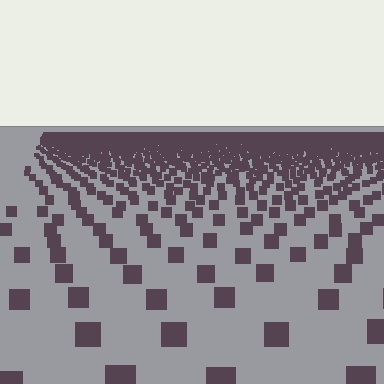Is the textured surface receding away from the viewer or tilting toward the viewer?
The surface is receding away from the viewer. Texture elements get smaller and denser toward the top.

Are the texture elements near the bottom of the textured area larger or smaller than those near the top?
Larger. Near the bottom, elements are closer to the viewer and appear at a bigger on-screen size.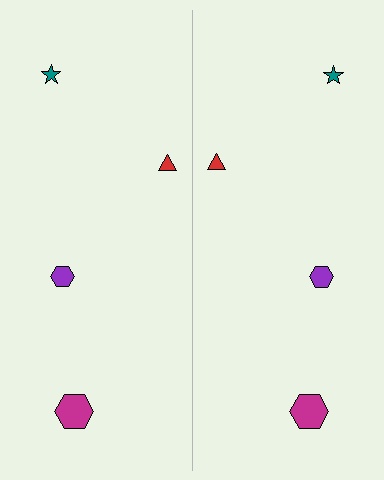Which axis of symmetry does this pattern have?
The pattern has a vertical axis of symmetry running through the center of the image.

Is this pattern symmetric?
Yes, this pattern has bilateral (reflection) symmetry.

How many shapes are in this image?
There are 8 shapes in this image.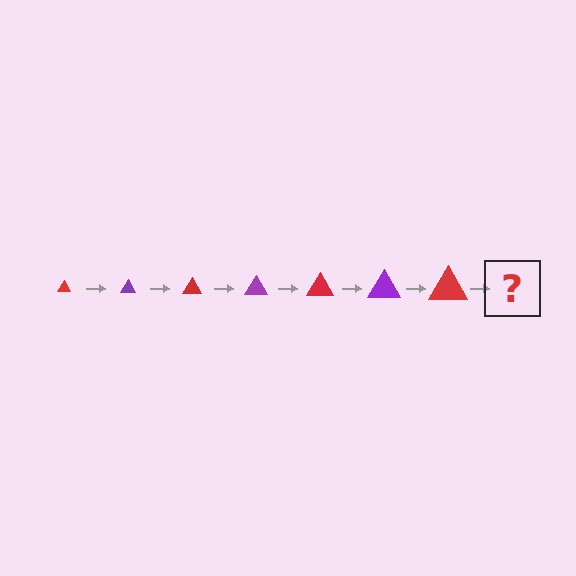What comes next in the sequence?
The next element should be a purple triangle, larger than the previous one.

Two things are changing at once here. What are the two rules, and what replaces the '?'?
The two rules are that the triangle grows larger each step and the color cycles through red and purple. The '?' should be a purple triangle, larger than the previous one.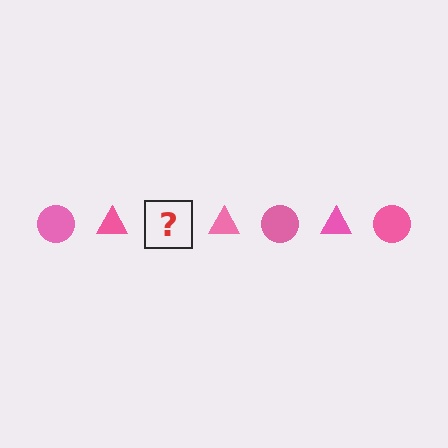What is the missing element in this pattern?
The missing element is a pink circle.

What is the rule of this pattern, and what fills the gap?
The rule is that the pattern cycles through circle, triangle shapes in pink. The gap should be filled with a pink circle.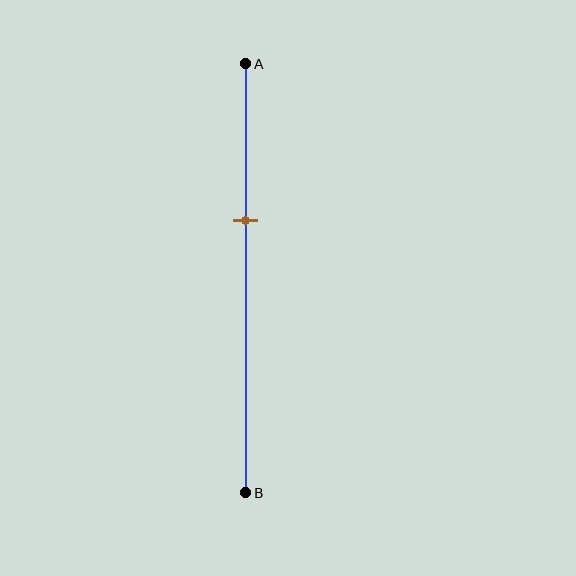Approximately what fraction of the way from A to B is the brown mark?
The brown mark is approximately 35% of the way from A to B.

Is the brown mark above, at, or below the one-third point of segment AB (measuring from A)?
The brown mark is below the one-third point of segment AB.